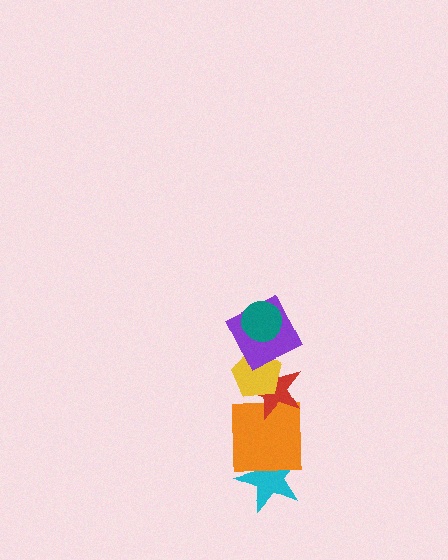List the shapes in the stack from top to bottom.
From top to bottom: the teal circle, the purple square, the yellow pentagon, the red star, the orange square, the cyan star.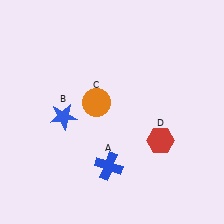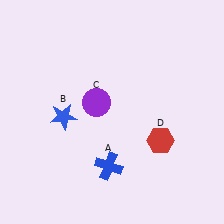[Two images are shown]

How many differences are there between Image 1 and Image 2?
There is 1 difference between the two images.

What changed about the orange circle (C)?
In Image 1, C is orange. In Image 2, it changed to purple.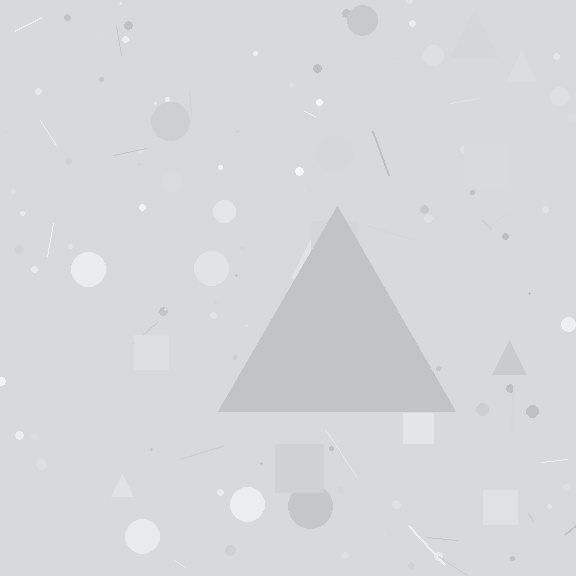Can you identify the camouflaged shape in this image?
The camouflaged shape is a triangle.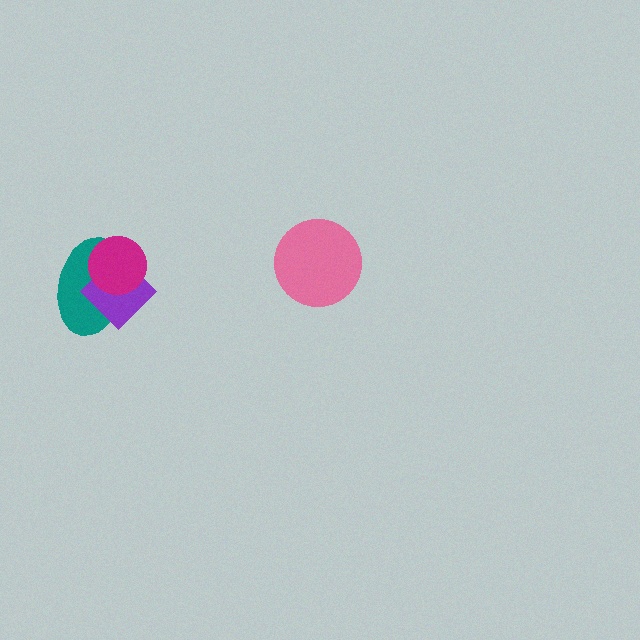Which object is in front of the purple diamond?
The magenta circle is in front of the purple diamond.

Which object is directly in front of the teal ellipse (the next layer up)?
The purple diamond is directly in front of the teal ellipse.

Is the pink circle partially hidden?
No, no other shape covers it.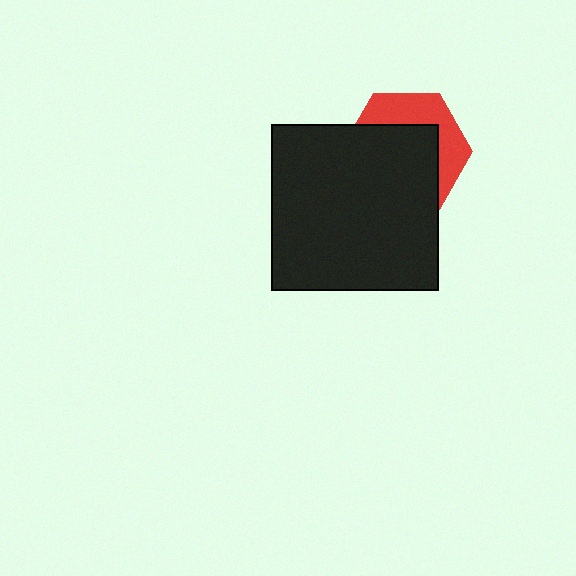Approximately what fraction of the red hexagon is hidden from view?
Roughly 64% of the red hexagon is hidden behind the black square.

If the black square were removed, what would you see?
You would see the complete red hexagon.